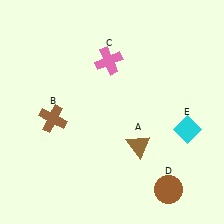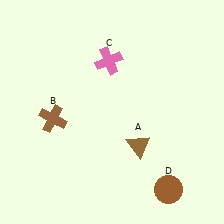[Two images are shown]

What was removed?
The cyan diamond (E) was removed in Image 2.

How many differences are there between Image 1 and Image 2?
There is 1 difference between the two images.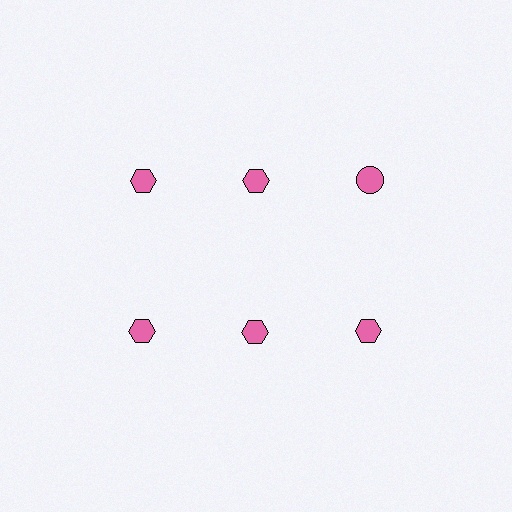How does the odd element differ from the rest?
It has a different shape: circle instead of hexagon.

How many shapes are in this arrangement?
There are 6 shapes arranged in a grid pattern.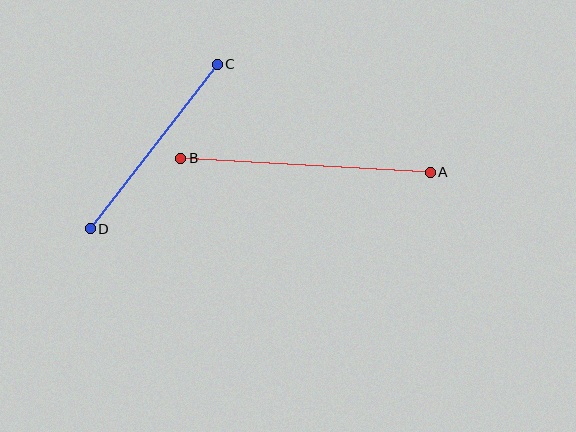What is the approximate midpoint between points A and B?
The midpoint is at approximately (306, 165) pixels.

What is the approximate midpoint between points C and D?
The midpoint is at approximately (154, 147) pixels.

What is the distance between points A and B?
The distance is approximately 250 pixels.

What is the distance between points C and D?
The distance is approximately 208 pixels.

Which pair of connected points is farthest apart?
Points A and B are farthest apart.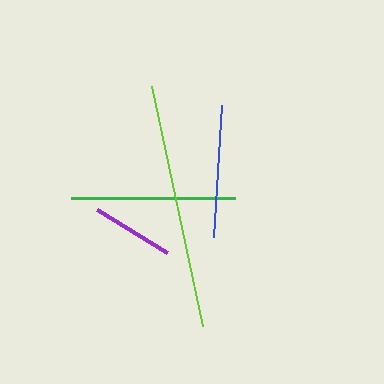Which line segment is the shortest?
The purple line is the shortest at approximately 82 pixels.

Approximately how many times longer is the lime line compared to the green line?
The lime line is approximately 1.5 times the length of the green line.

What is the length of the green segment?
The green segment is approximately 164 pixels long.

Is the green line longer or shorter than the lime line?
The lime line is longer than the green line.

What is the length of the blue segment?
The blue segment is approximately 132 pixels long.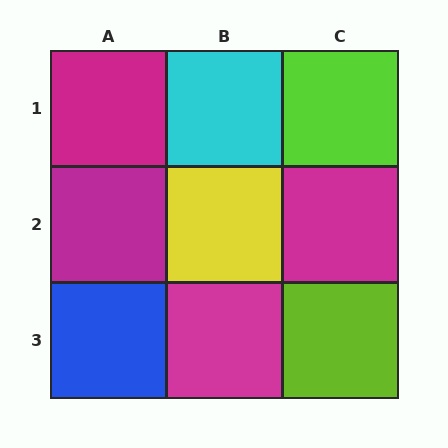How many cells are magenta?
4 cells are magenta.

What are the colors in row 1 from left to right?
Magenta, cyan, lime.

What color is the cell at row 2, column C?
Magenta.